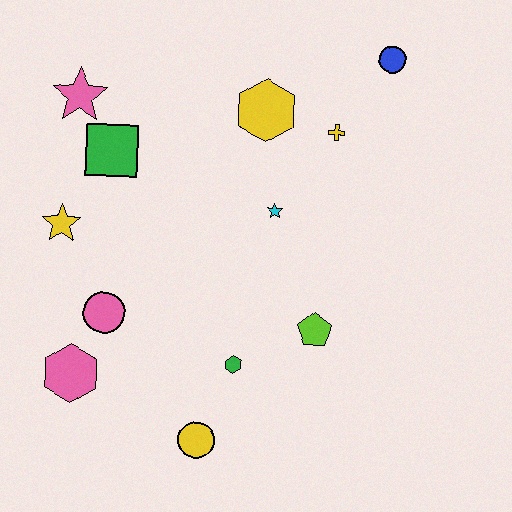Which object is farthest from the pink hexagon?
The blue circle is farthest from the pink hexagon.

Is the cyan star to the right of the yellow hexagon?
Yes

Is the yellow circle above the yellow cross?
No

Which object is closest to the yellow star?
The green square is closest to the yellow star.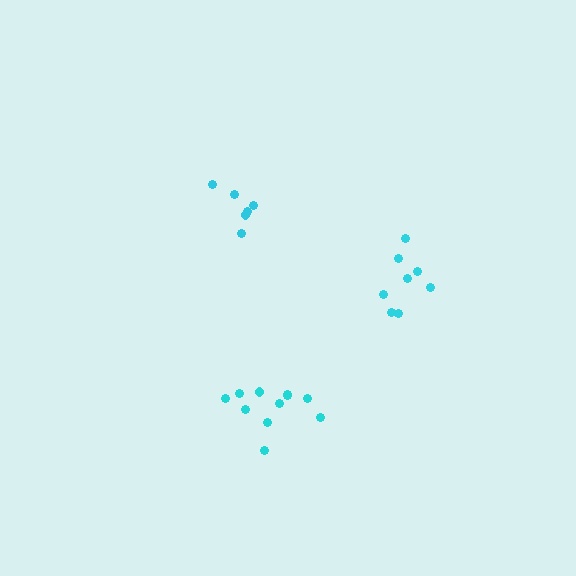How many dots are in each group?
Group 1: 6 dots, Group 2: 8 dots, Group 3: 11 dots (25 total).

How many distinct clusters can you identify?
There are 3 distinct clusters.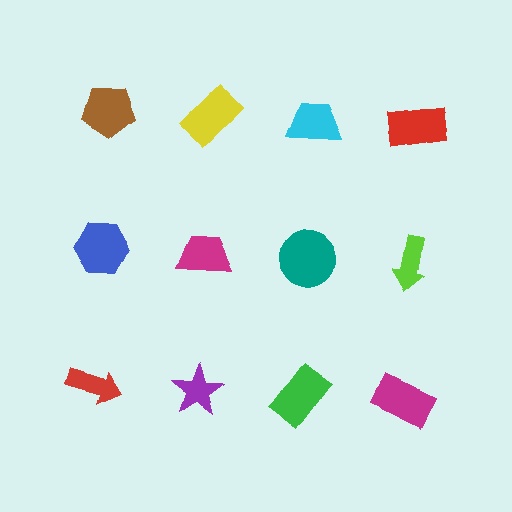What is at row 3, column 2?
A purple star.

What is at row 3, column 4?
A magenta rectangle.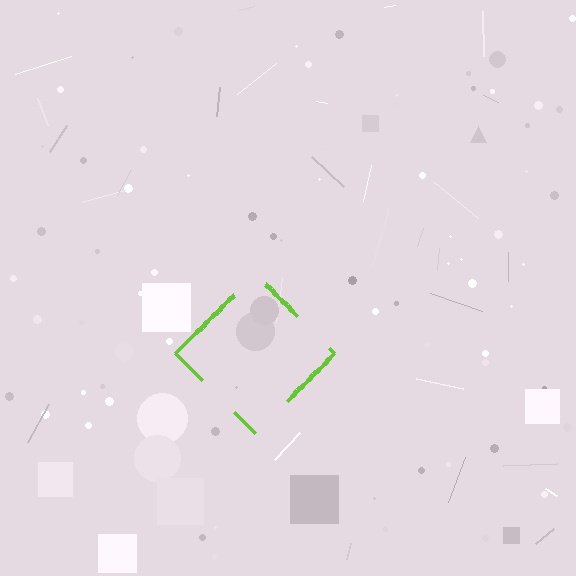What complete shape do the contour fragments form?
The contour fragments form a diamond.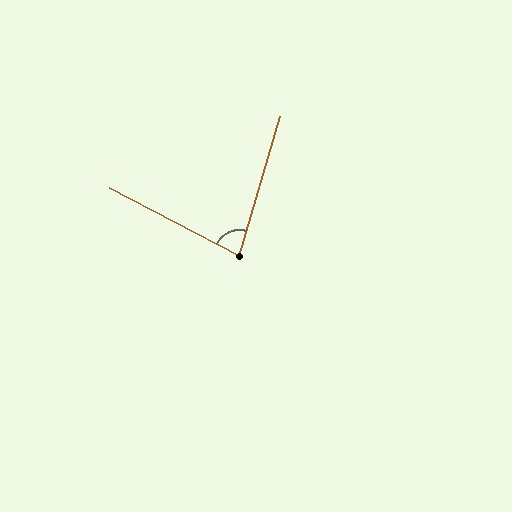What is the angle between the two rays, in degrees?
Approximately 79 degrees.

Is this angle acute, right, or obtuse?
It is acute.